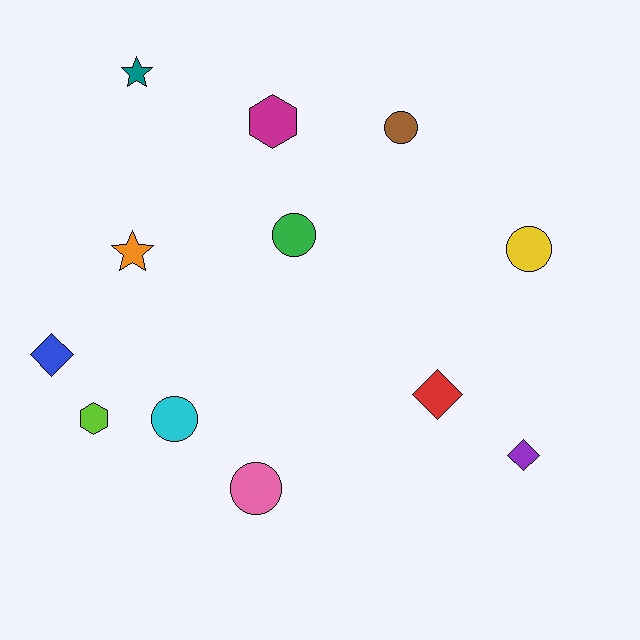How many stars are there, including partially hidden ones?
There are 2 stars.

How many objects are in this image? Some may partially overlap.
There are 12 objects.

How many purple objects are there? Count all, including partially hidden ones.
There is 1 purple object.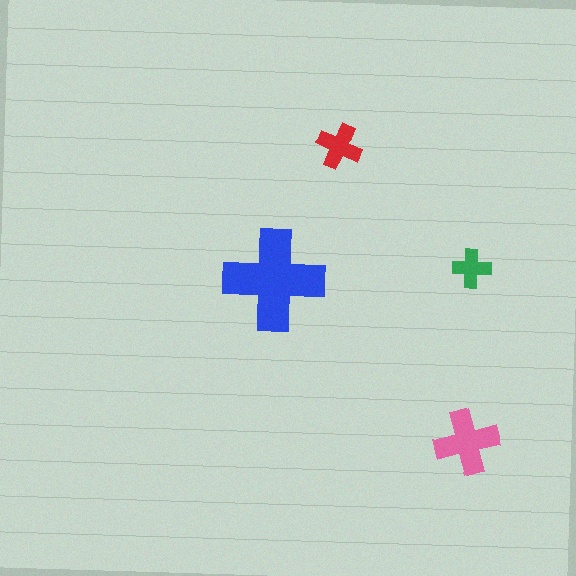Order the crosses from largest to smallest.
the blue one, the pink one, the red one, the green one.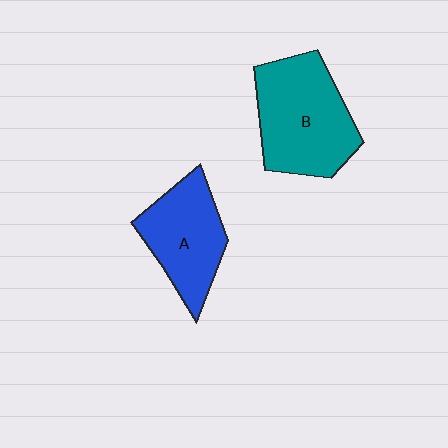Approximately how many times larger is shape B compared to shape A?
Approximately 1.3 times.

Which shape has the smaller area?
Shape A (blue).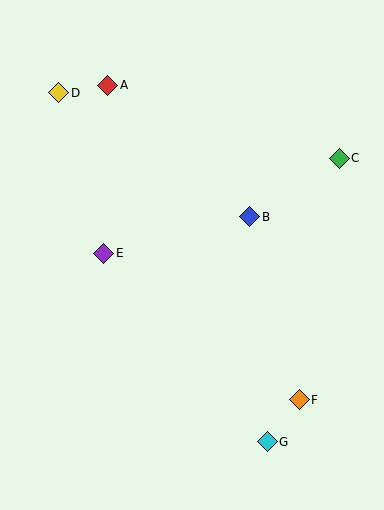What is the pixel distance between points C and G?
The distance between C and G is 293 pixels.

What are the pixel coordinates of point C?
Point C is at (339, 158).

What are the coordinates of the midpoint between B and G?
The midpoint between B and G is at (258, 329).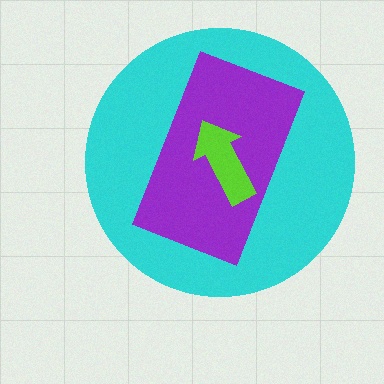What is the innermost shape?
The lime arrow.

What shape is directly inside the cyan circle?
The purple rectangle.